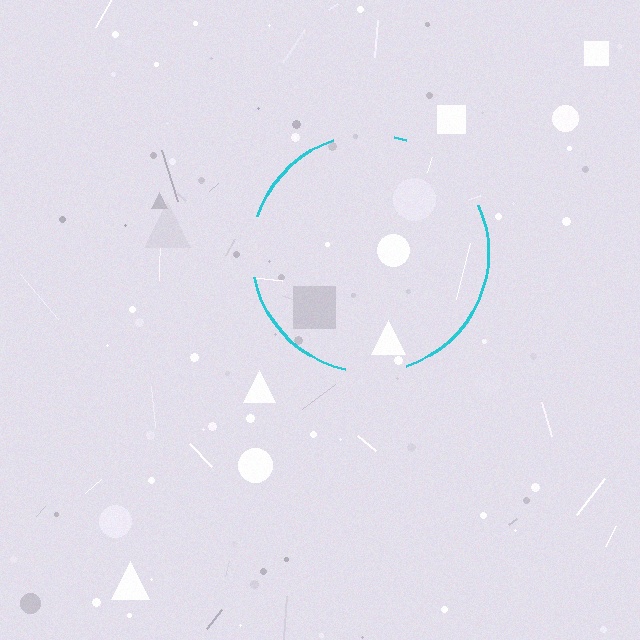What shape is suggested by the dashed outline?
The dashed outline suggests a circle.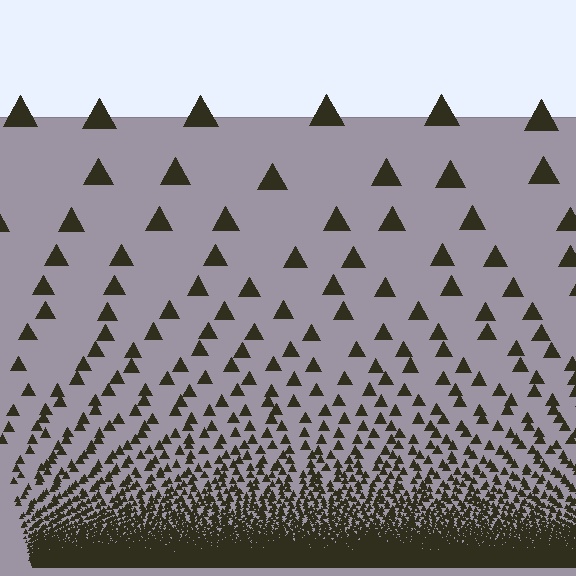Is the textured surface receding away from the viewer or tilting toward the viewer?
The surface appears to tilt toward the viewer. Texture elements get larger and sparser toward the top.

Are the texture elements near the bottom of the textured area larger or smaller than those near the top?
Smaller. The gradient is inverted — elements near the bottom are smaller and denser.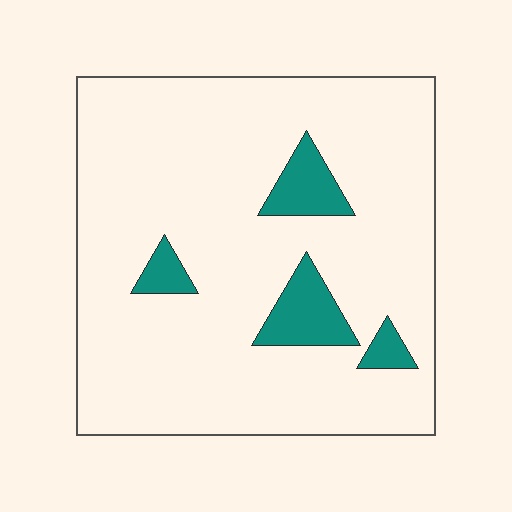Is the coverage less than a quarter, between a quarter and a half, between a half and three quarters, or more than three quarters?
Less than a quarter.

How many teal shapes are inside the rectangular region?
4.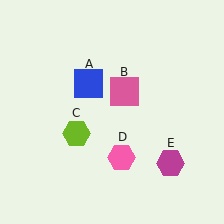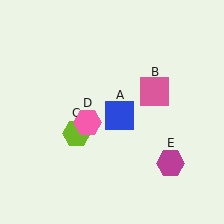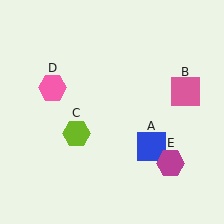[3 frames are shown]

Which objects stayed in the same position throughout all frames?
Lime hexagon (object C) and magenta hexagon (object E) remained stationary.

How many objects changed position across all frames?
3 objects changed position: blue square (object A), pink square (object B), pink hexagon (object D).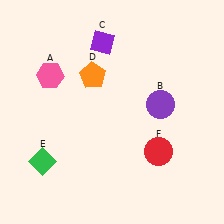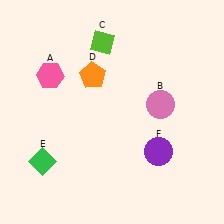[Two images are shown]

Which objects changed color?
B changed from purple to pink. C changed from purple to lime. F changed from red to purple.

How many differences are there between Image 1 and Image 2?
There are 3 differences between the two images.